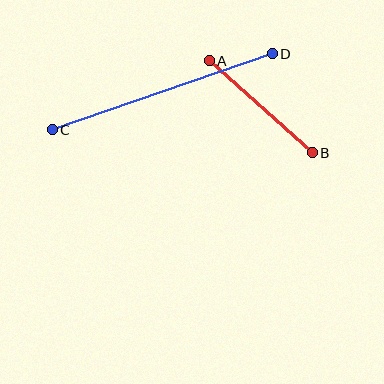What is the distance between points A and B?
The distance is approximately 138 pixels.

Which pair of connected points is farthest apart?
Points C and D are farthest apart.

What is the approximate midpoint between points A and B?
The midpoint is at approximately (261, 107) pixels.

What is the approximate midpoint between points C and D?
The midpoint is at approximately (162, 92) pixels.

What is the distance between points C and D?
The distance is approximately 233 pixels.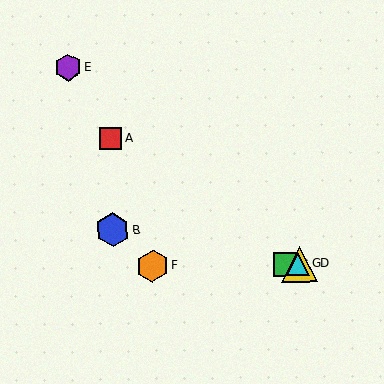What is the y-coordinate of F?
Object F is at y≈266.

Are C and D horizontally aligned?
Yes, both are at y≈264.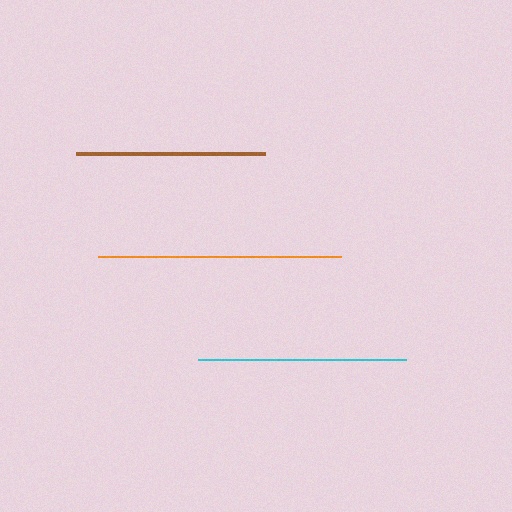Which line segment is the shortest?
The brown line is the shortest at approximately 189 pixels.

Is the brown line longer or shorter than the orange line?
The orange line is longer than the brown line.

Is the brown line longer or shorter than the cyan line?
The cyan line is longer than the brown line.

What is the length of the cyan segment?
The cyan segment is approximately 209 pixels long.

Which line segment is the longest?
The orange line is the longest at approximately 243 pixels.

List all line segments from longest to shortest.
From longest to shortest: orange, cyan, brown.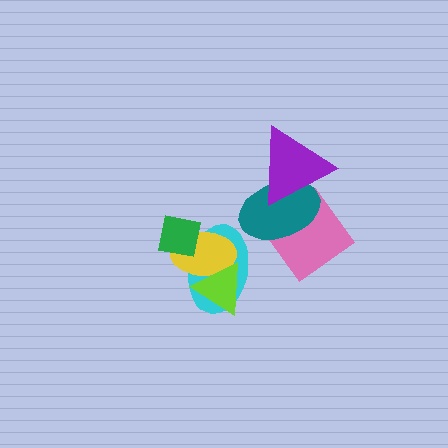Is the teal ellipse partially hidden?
Yes, it is partially covered by another shape.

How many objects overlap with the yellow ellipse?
3 objects overlap with the yellow ellipse.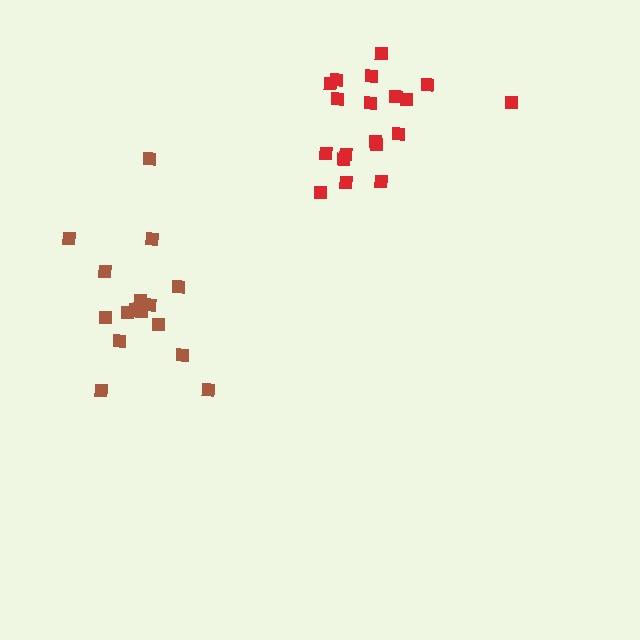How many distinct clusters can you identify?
There are 2 distinct clusters.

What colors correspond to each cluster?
The clusters are colored: red, brown.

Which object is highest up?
The red cluster is topmost.